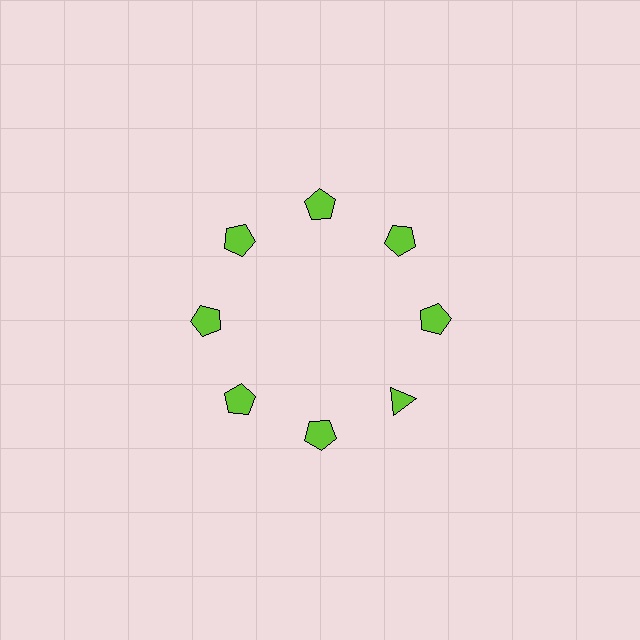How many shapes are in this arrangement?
There are 8 shapes arranged in a ring pattern.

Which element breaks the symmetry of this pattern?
The lime triangle at roughly the 4 o'clock position breaks the symmetry. All other shapes are lime pentagons.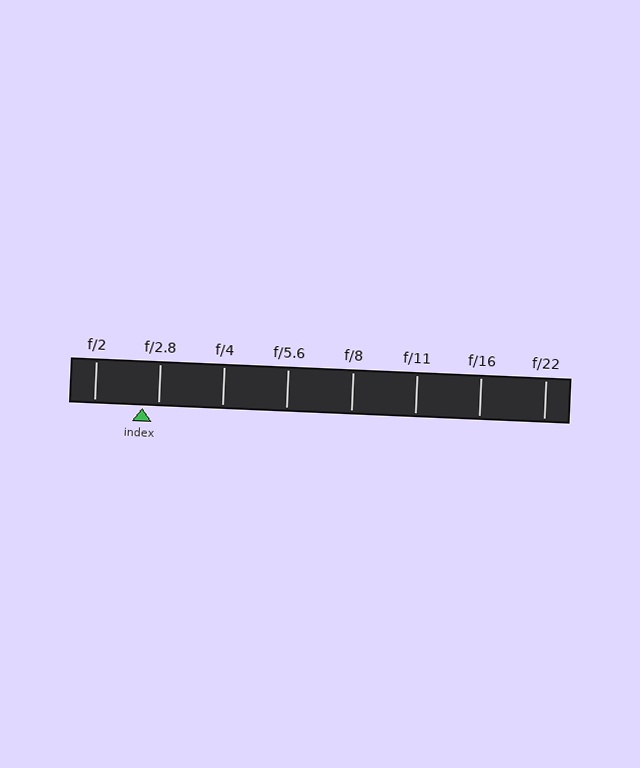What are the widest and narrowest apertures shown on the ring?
The widest aperture shown is f/2 and the narrowest is f/22.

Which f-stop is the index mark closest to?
The index mark is closest to f/2.8.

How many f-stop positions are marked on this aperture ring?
There are 8 f-stop positions marked.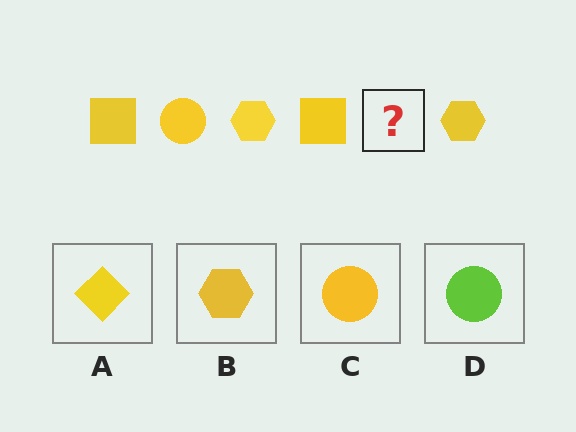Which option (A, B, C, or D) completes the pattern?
C.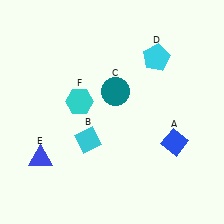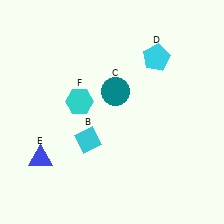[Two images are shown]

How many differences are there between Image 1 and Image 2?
There is 1 difference between the two images.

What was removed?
The blue diamond (A) was removed in Image 2.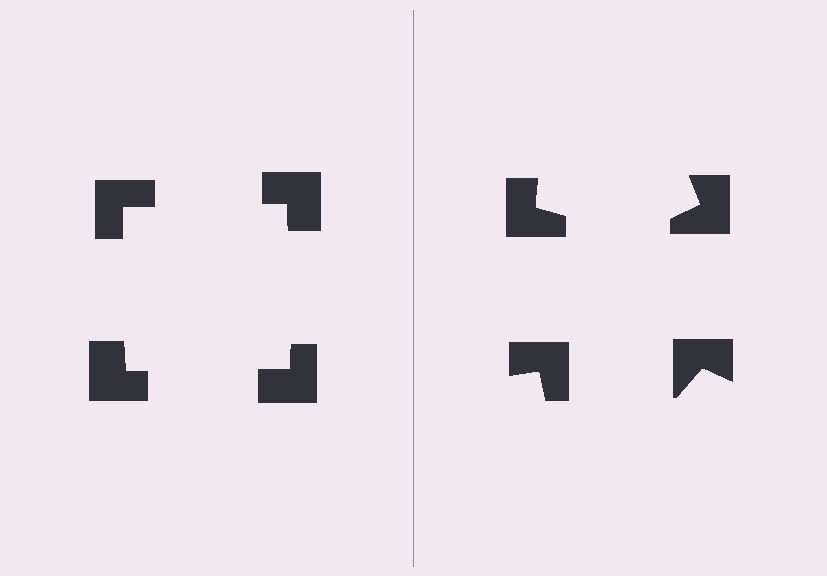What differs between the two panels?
The notched squares are positioned identically on both sides; only the wedge orientations differ. On the left they align to a square; on the right they are misaligned.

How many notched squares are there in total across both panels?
8 — 4 on each side.